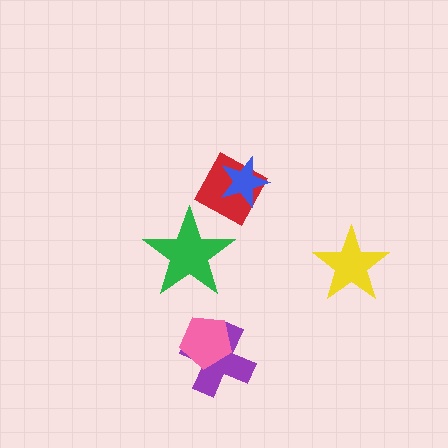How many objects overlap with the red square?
1 object overlaps with the red square.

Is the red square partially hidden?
Yes, it is partially covered by another shape.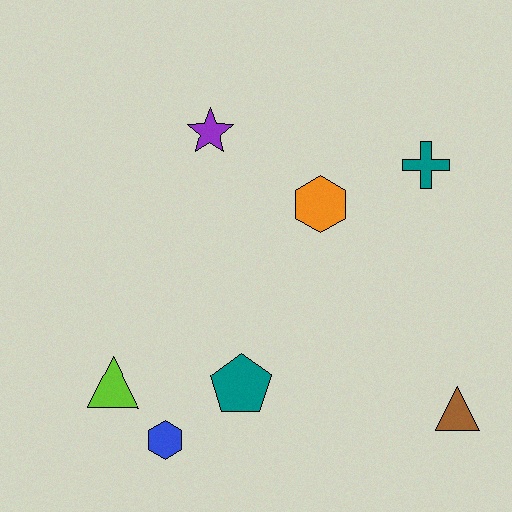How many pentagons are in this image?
There is 1 pentagon.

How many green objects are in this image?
There are no green objects.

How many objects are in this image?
There are 7 objects.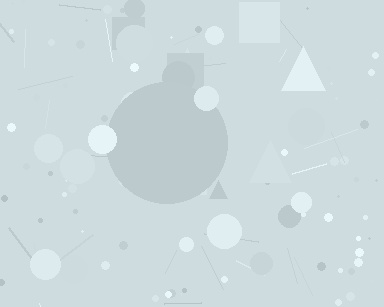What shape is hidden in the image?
A circle is hidden in the image.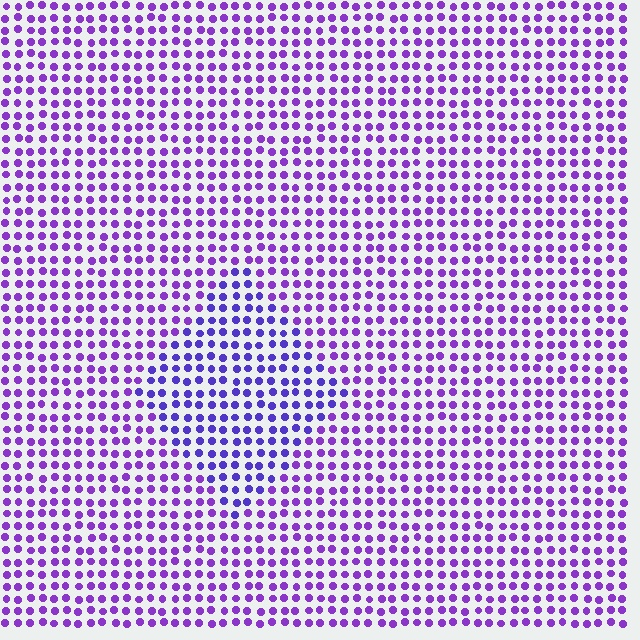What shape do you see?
I see a diamond.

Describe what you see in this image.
The image is filled with small purple elements in a uniform arrangement. A diamond-shaped region is visible where the elements are tinted to a slightly different hue, forming a subtle color boundary.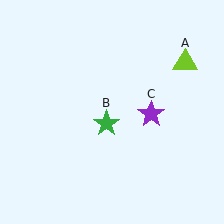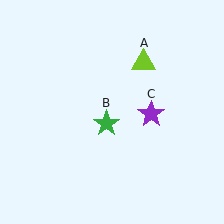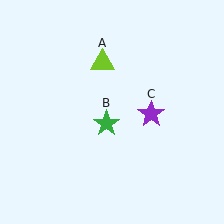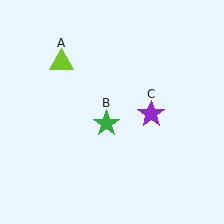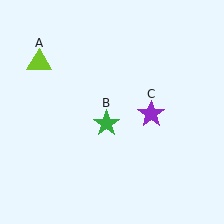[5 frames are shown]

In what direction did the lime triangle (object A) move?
The lime triangle (object A) moved left.